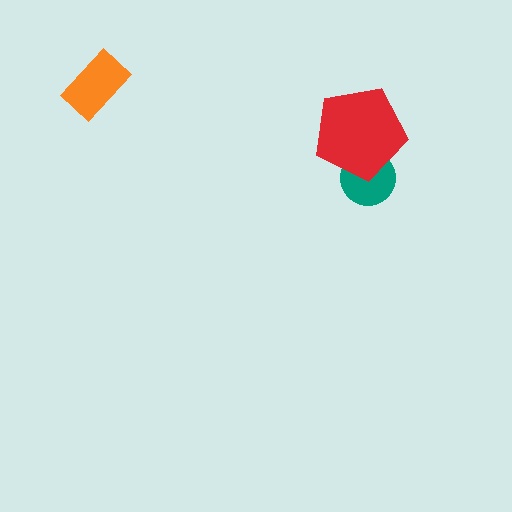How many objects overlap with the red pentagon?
1 object overlaps with the red pentagon.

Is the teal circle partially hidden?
Yes, it is partially covered by another shape.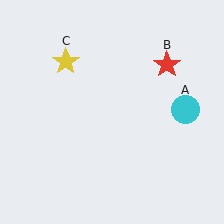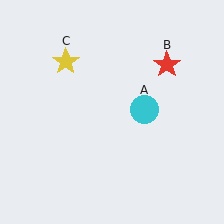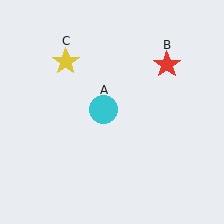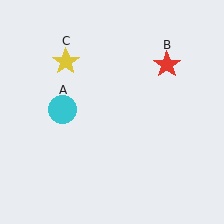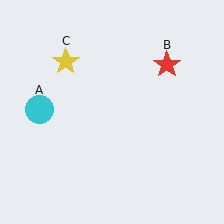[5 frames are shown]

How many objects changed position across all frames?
1 object changed position: cyan circle (object A).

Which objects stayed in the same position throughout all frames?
Red star (object B) and yellow star (object C) remained stationary.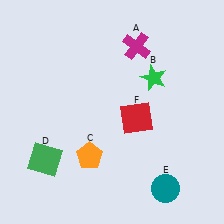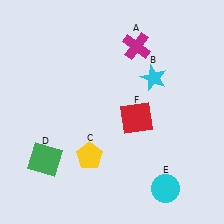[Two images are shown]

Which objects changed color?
B changed from green to cyan. C changed from orange to yellow. E changed from teal to cyan.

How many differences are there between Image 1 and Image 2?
There are 3 differences between the two images.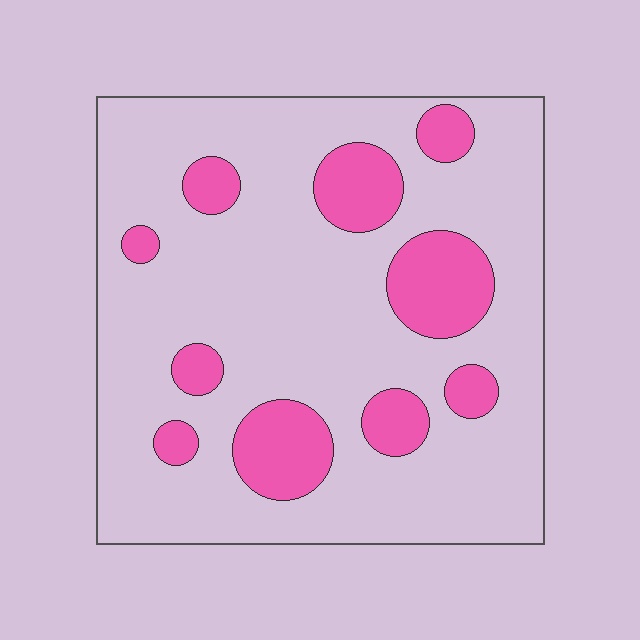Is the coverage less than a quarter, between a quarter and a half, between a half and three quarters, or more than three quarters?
Less than a quarter.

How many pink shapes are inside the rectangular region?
10.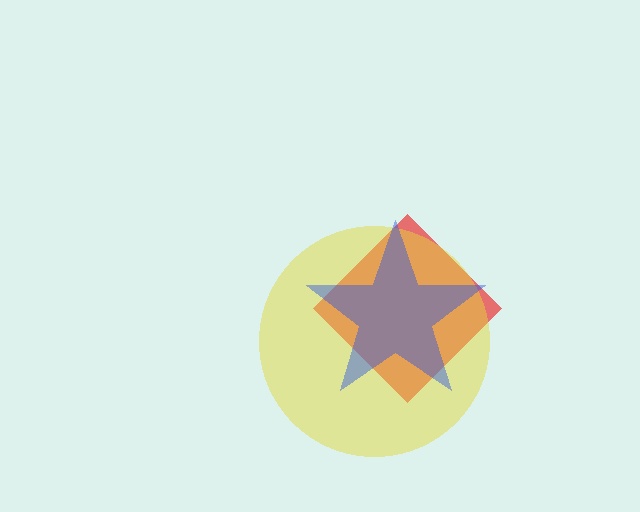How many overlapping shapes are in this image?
There are 3 overlapping shapes in the image.